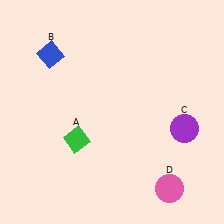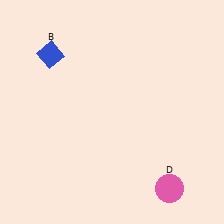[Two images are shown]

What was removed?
The purple circle (C), the green diamond (A) were removed in Image 2.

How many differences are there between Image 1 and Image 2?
There are 2 differences between the two images.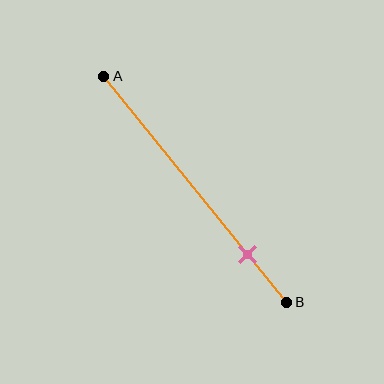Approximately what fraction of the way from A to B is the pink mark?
The pink mark is approximately 80% of the way from A to B.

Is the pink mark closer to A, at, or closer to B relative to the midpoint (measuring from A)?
The pink mark is closer to point B than the midpoint of segment AB.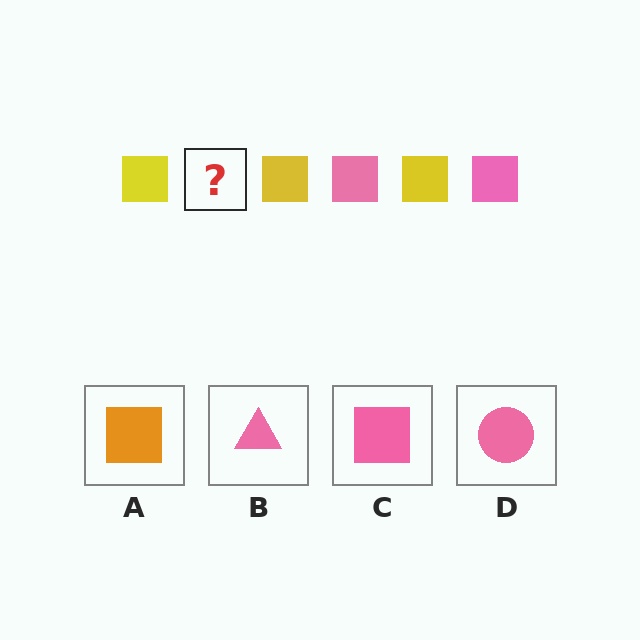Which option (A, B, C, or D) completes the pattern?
C.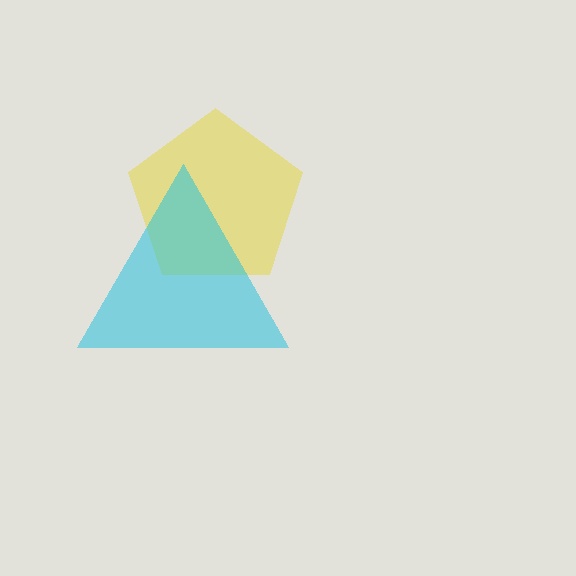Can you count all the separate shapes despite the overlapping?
Yes, there are 2 separate shapes.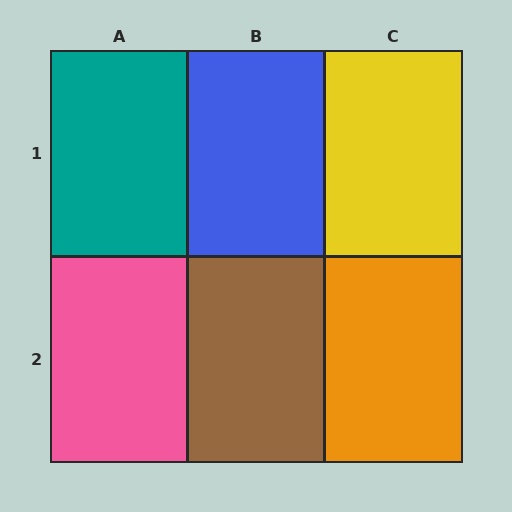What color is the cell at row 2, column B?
Brown.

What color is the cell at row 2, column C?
Orange.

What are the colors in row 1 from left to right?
Teal, blue, yellow.